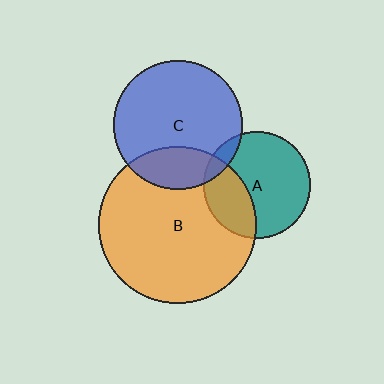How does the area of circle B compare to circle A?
Approximately 2.2 times.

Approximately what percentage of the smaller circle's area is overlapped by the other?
Approximately 30%.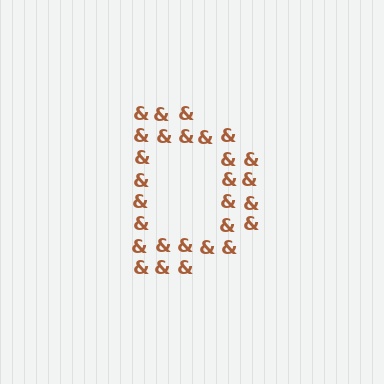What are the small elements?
The small elements are ampersands.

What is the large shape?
The large shape is the letter D.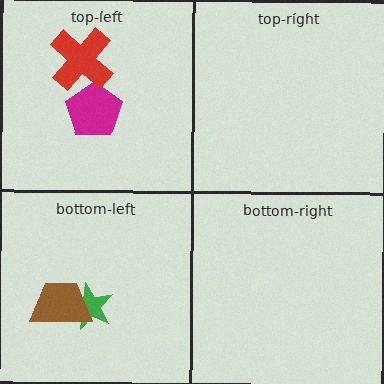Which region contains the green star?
The bottom-left region.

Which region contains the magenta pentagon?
The top-left region.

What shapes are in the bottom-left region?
The green star, the brown trapezoid.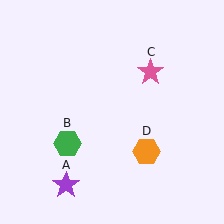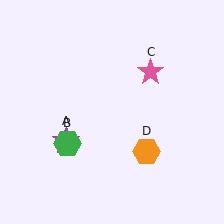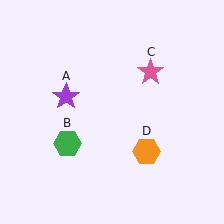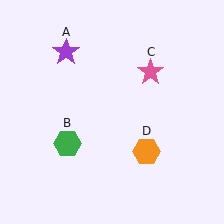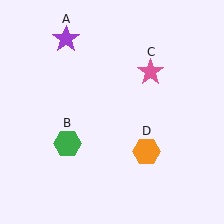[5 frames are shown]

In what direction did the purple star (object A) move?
The purple star (object A) moved up.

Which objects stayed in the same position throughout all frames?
Green hexagon (object B) and pink star (object C) and orange hexagon (object D) remained stationary.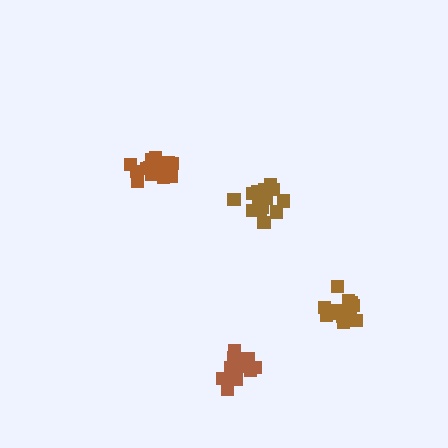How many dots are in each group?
Group 1: 14 dots, Group 2: 17 dots, Group 3: 15 dots, Group 4: 17 dots (63 total).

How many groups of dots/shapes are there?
There are 4 groups.